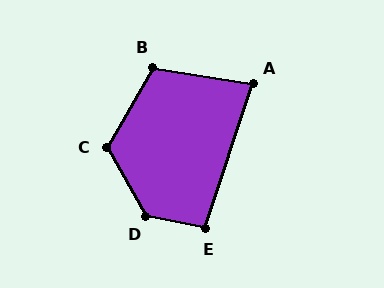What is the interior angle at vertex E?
Approximately 97 degrees (obtuse).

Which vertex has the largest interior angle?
D, at approximately 132 degrees.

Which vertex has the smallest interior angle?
A, at approximately 81 degrees.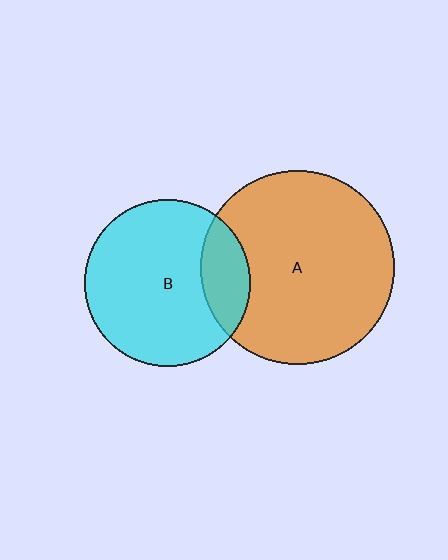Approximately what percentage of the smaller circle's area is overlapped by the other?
Approximately 20%.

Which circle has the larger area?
Circle A (orange).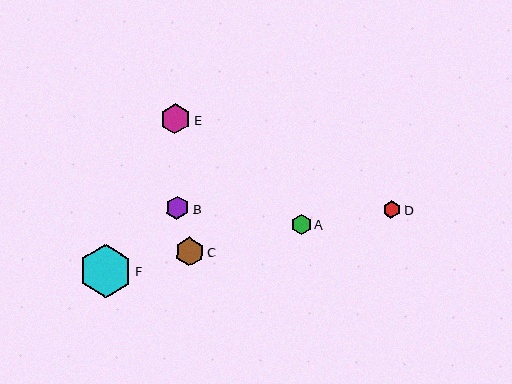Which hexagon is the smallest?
Hexagon D is the smallest with a size of approximately 18 pixels.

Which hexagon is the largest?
Hexagon F is the largest with a size of approximately 53 pixels.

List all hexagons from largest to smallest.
From largest to smallest: F, E, C, B, A, D.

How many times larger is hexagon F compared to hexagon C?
Hexagon F is approximately 1.8 times the size of hexagon C.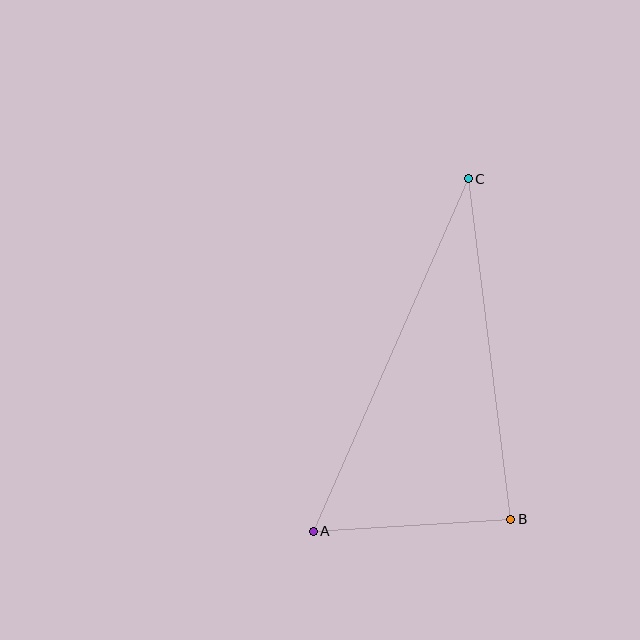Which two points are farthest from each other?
Points A and C are farthest from each other.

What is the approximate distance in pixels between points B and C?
The distance between B and C is approximately 343 pixels.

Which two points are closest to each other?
Points A and B are closest to each other.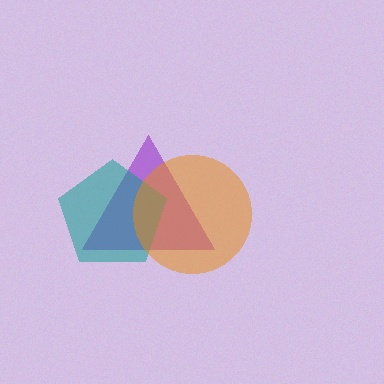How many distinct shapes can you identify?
There are 3 distinct shapes: a purple triangle, a teal pentagon, an orange circle.